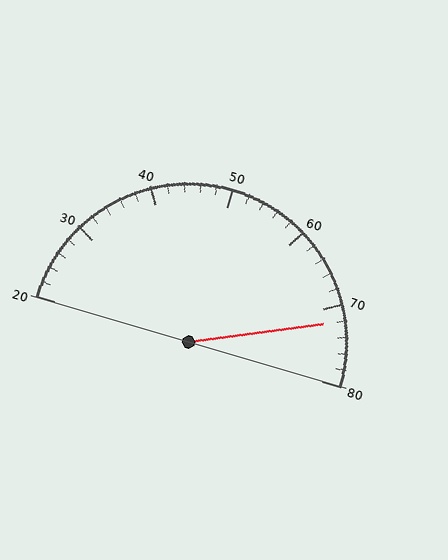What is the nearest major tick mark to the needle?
The nearest major tick mark is 70.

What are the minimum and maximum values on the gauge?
The gauge ranges from 20 to 80.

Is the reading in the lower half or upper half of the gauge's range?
The reading is in the upper half of the range (20 to 80).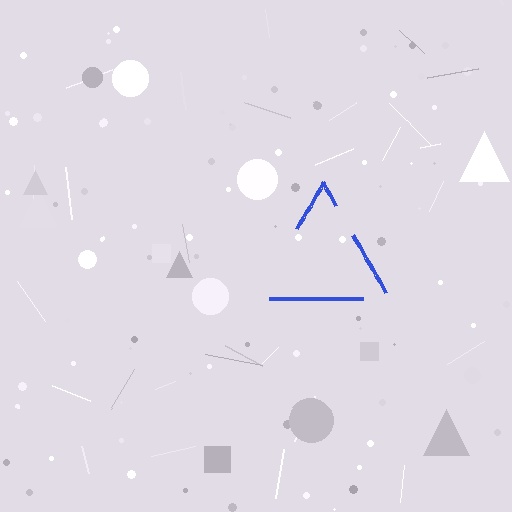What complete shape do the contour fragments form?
The contour fragments form a triangle.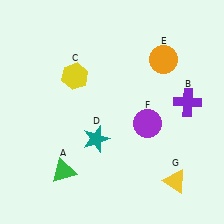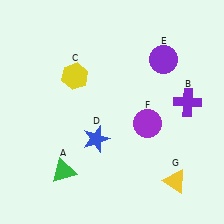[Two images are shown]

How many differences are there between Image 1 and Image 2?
There are 2 differences between the two images.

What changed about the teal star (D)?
In Image 1, D is teal. In Image 2, it changed to blue.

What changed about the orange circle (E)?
In Image 1, E is orange. In Image 2, it changed to purple.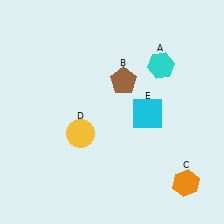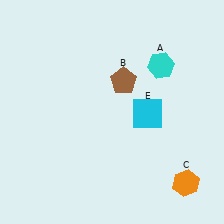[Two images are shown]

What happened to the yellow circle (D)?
The yellow circle (D) was removed in Image 2. It was in the bottom-left area of Image 1.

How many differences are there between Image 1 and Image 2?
There is 1 difference between the two images.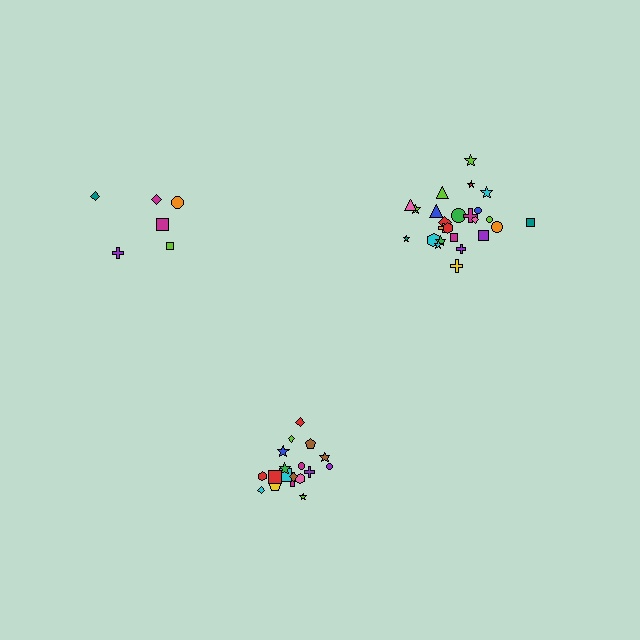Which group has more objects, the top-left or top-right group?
The top-right group.